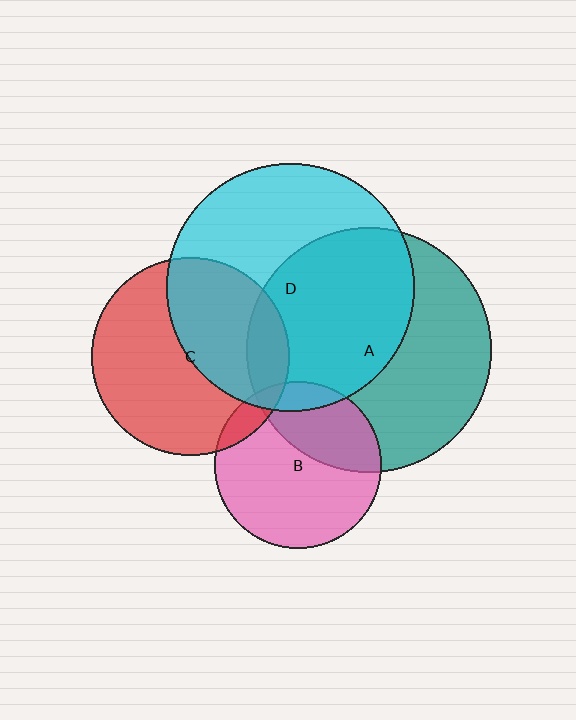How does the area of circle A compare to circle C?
Approximately 1.5 times.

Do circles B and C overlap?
Yes.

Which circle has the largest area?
Circle D (cyan).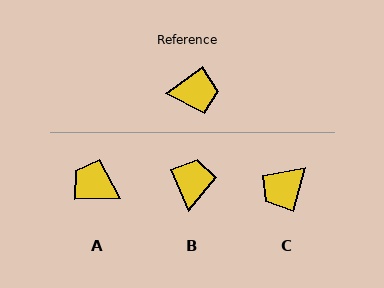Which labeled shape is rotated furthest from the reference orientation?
A, about 145 degrees away.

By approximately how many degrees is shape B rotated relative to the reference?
Approximately 78 degrees counter-clockwise.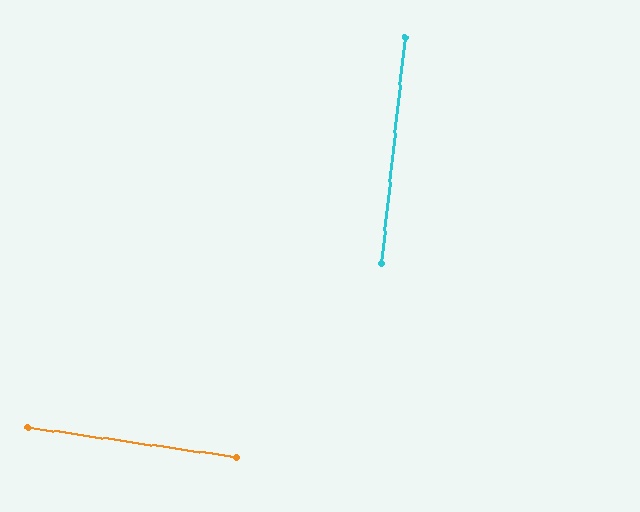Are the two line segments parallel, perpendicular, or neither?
Perpendicular — they meet at approximately 88°.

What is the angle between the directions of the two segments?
Approximately 88 degrees.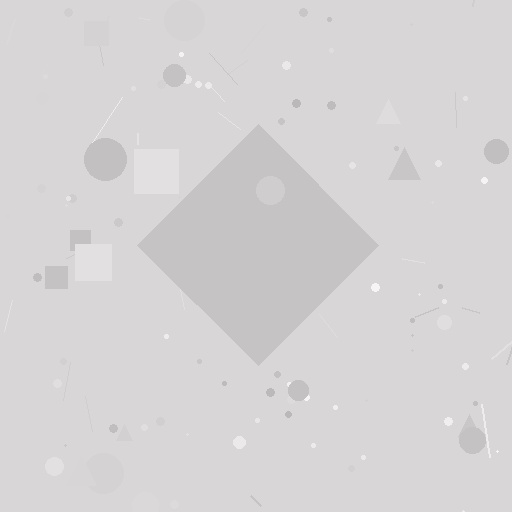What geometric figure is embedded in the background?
A diamond is embedded in the background.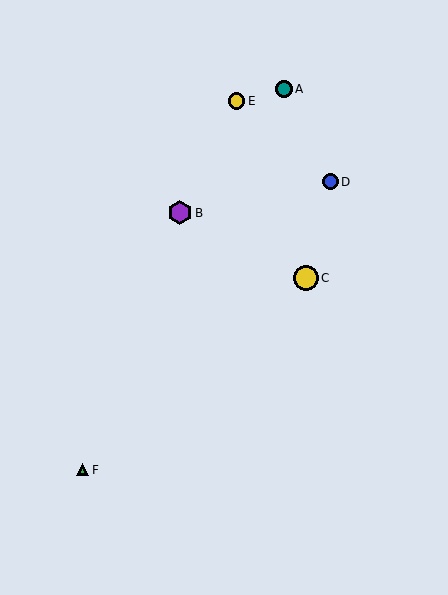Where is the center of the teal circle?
The center of the teal circle is at (284, 89).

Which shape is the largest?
The yellow circle (labeled C) is the largest.